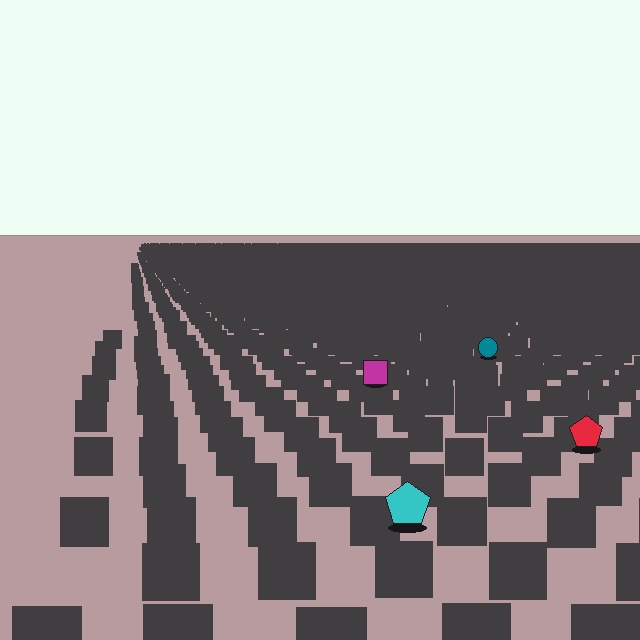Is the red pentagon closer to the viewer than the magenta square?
Yes. The red pentagon is closer — you can tell from the texture gradient: the ground texture is coarser near it.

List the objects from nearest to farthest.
From nearest to farthest: the cyan pentagon, the red pentagon, the magenta square, the teal circle.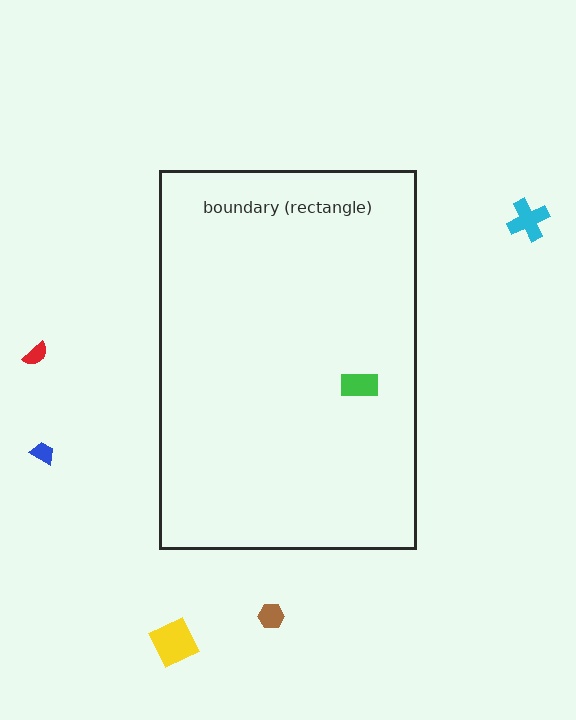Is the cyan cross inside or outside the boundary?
Outside.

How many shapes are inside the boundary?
1 inside, 5 outside.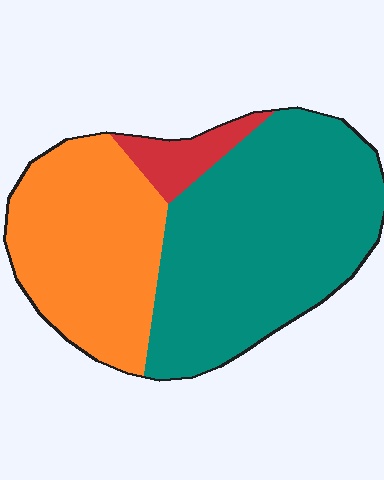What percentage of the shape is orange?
Orange takes up between a quarter and a half of the shape.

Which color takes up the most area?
Teal, at roughly 55%.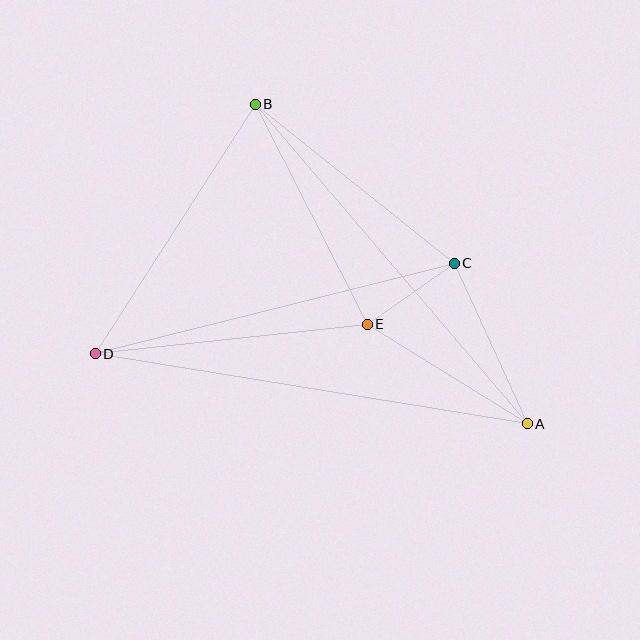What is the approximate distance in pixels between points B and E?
The distance between B and E is approximately 247 pixels.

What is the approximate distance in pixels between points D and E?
The distance between D and E is approximately 274 pixels.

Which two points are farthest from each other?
Points A and D are farthest from each other.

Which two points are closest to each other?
Points C and E are closest to each other.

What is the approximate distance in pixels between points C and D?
The distance between C and D is approximately 370 pixels.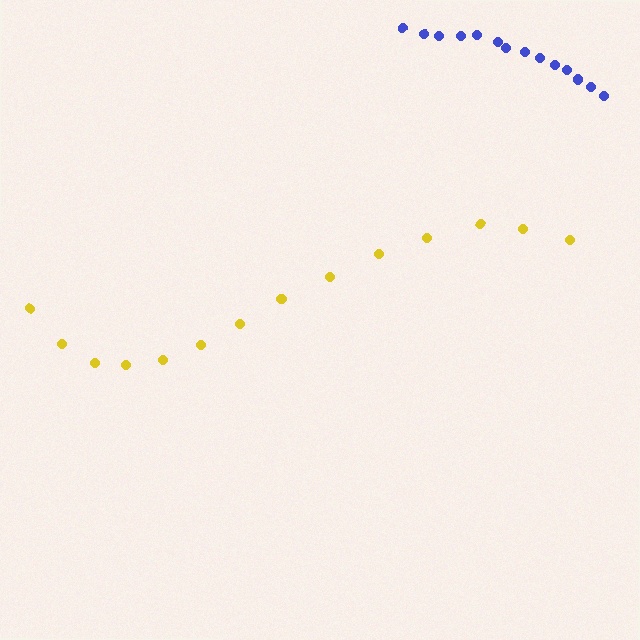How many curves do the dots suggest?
There are 2 distinct paths.